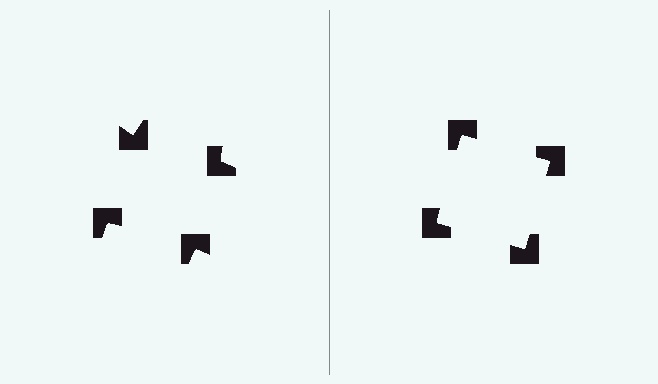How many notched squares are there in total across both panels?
8 — 4 on each side.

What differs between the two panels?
The notched squares are positioned identically on both sides; only the wedge orientations differ. On the right they align to a square; on the left they are misaligned.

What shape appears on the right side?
An illusory square.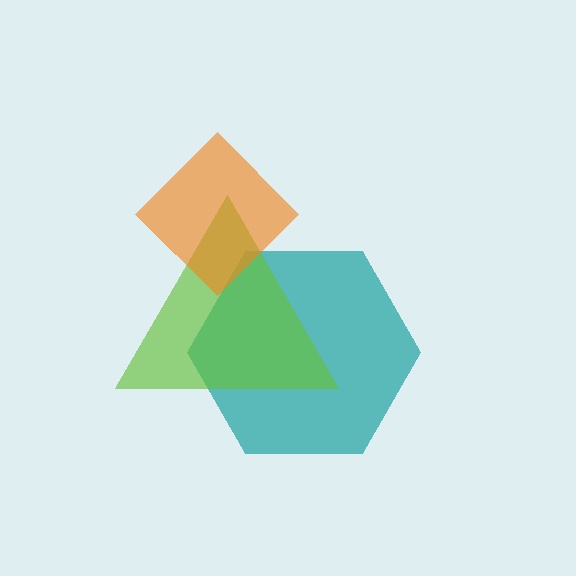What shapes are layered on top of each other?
The layered shapes are: a teal hexagon, a lime triangle, an orange diamond.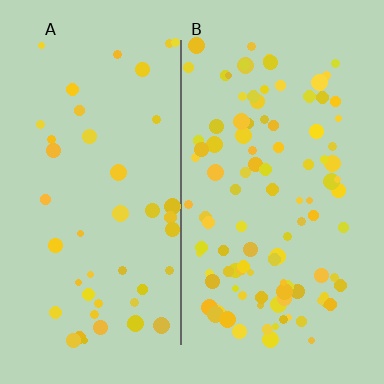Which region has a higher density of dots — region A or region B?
B (the right).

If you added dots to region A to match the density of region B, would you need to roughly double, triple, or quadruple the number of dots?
Approximately double.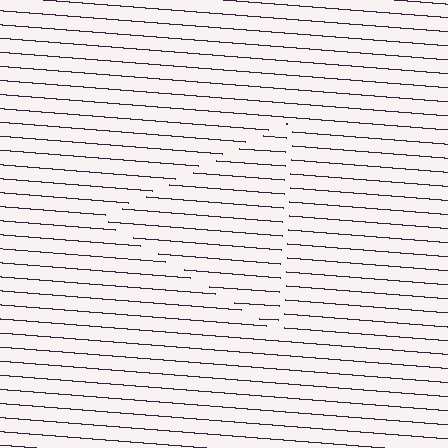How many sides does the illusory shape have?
3 sides — the line-ends trace a triangle.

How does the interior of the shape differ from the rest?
The interior of the shape contains the same grating, shifted by half a period — the contour is defined by the phase discontinuity where line-ends from the inner and outer gratings abut.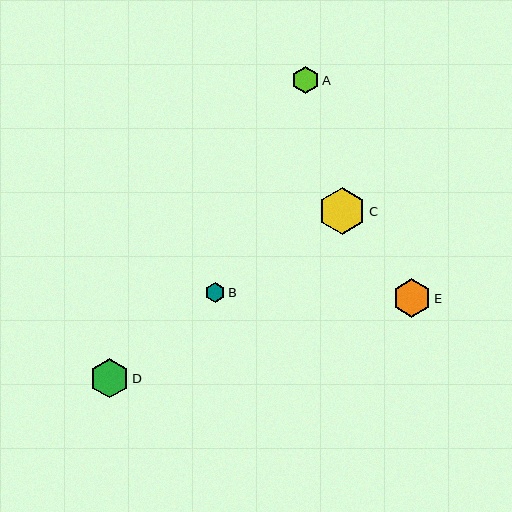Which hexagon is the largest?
Hexagon C is the largest with a size of approximately 48 pixels.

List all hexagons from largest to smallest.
From largest to smallest: C, D, E, A, B.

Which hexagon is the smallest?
Hexagon B is the smallest with a size of approximately 20 pixels.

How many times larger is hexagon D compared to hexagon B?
Hexagon D is approximately 1.9 times the size of hexagon B.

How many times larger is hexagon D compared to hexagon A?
Hexagon D is approximately 1.5 times the size of hexagon A.